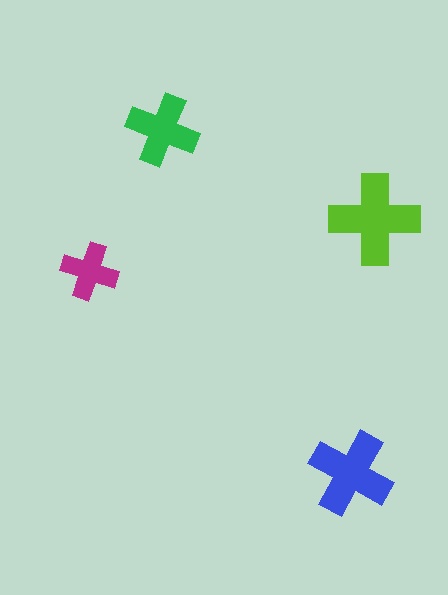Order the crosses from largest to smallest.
the lime one, the blue one, the green one, the magenta one.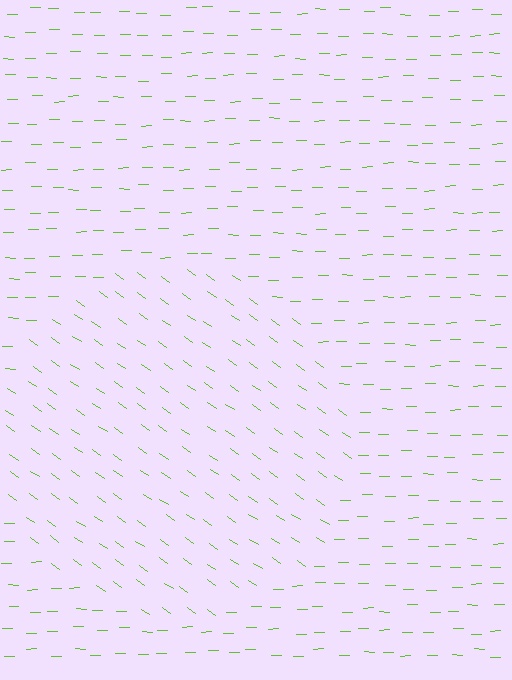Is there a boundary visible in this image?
Yes, there is a texture boundary formed by a change in line orientation.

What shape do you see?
I see a circle.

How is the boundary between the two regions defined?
The boundary is defined purely by a change in line orientation (approximately 35 degrees difference). All lines are the same color and thickness.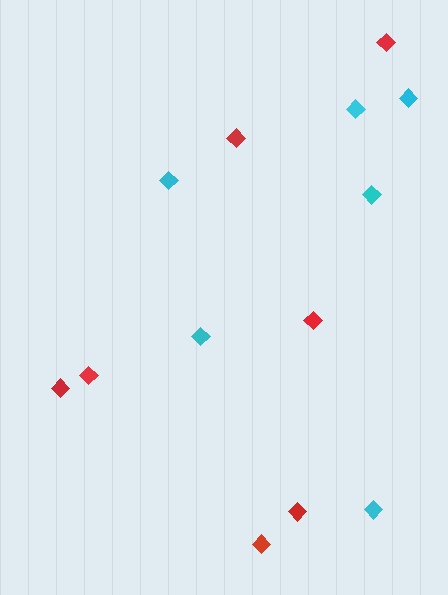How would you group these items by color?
There are 2 groups: one group of cyan diamonds (6) and one group of red diamonds (7).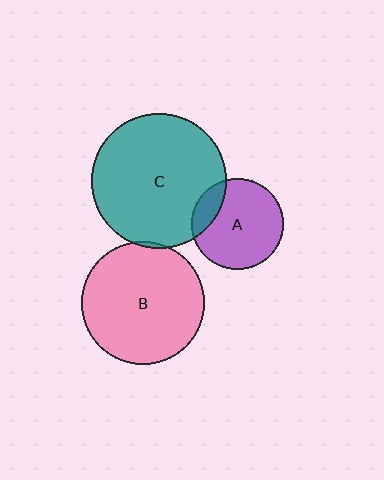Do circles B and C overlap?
Yes.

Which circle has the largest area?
Circle C (teal).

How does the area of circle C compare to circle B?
Approximately 1.2 times.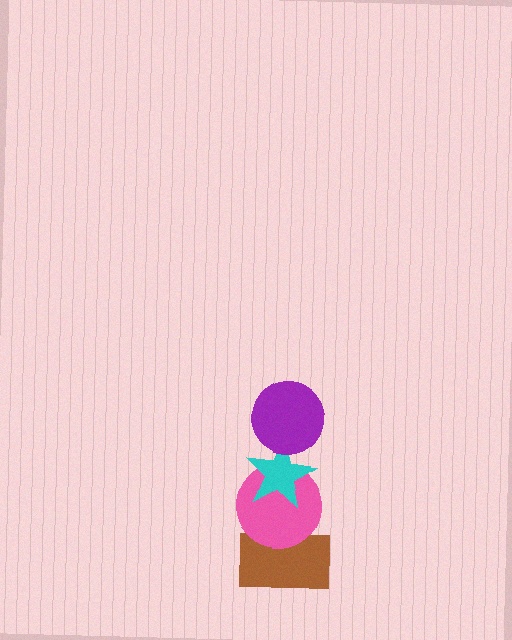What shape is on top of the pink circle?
The cyan star is on top of the pink circle.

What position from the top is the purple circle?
The purple circle is 1st from the top.